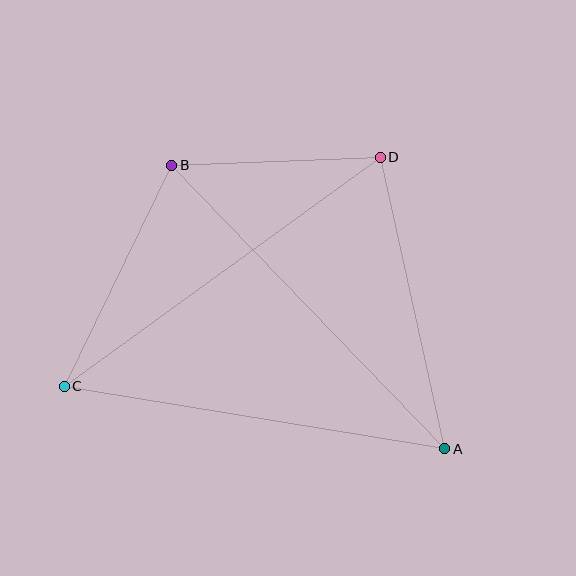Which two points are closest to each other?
Points B and D are closest to each other.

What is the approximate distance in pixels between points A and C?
The distance between A and C is approximately 386 pixels.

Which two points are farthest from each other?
Points A and B are farthest from each other.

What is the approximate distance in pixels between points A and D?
The distance between A and D is approximately 298 pixels.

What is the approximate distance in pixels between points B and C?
The distance between B and C is approximately 246 pixels.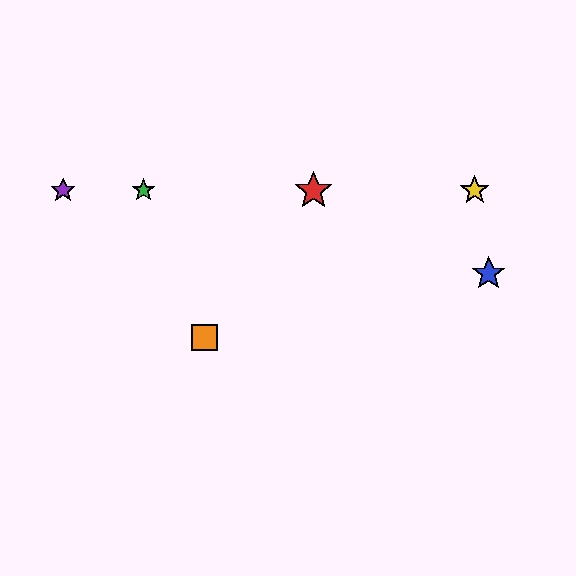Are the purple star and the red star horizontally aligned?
Yes, both are at y≈190.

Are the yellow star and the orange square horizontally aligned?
No, the yellow star is at y≈190 and the orange square is at y≈338.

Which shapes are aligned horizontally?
The red star, the green star, the yellow star, the purple star are aligned horizontally.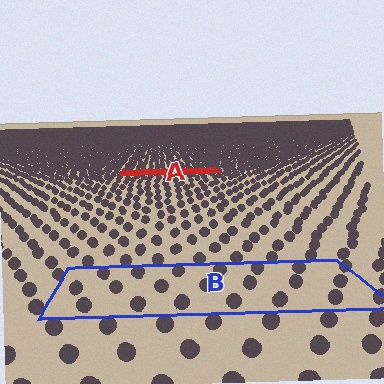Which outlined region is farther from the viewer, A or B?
Region A is farther from the viewer — the texture elements inside it appear smaller and more densely packed.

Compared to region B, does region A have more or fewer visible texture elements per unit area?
Region A has more texture elements per unit area — they are packed more densely because it is farther away.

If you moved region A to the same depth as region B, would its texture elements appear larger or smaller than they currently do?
They would appear larger. At a closer depth, the same texture elements are projected at a bigger on-screen size.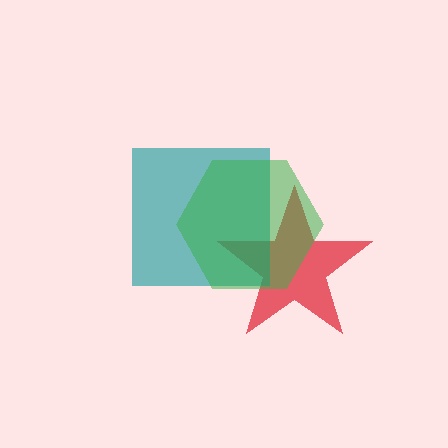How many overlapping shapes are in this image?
There are 3 overlapping shapes in the image.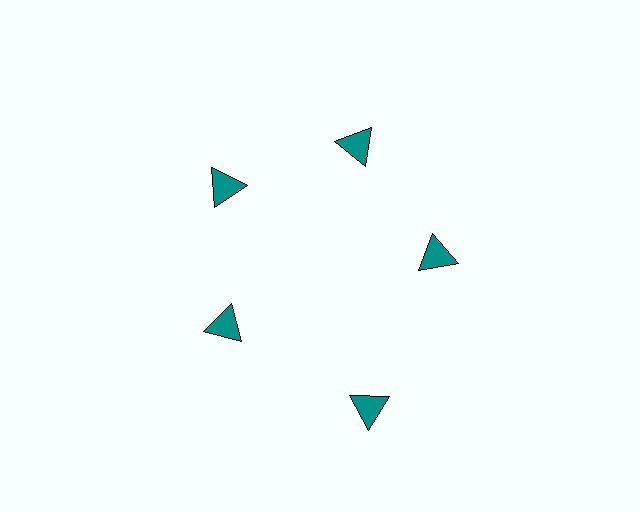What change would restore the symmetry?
The symmetry would be restored by moving it inward, back onto the ring so that all 5 triangles sit at equal angles and equal distance from the center.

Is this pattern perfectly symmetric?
No. The 5 teal triangles are arranged in a ring, but one element near the 5 o'clock position is pushed outward from the center, breaking the 5-fold rotational symmetry.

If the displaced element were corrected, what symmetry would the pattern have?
It would have 5-fold rotational symmetry — the pattern would map onto itself every 72 degrees.